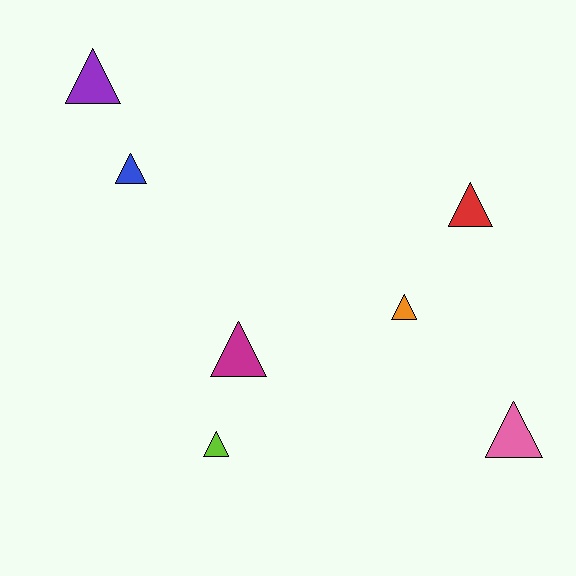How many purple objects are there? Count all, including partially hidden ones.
There is 1 purple object.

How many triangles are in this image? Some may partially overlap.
There are 7 triangles.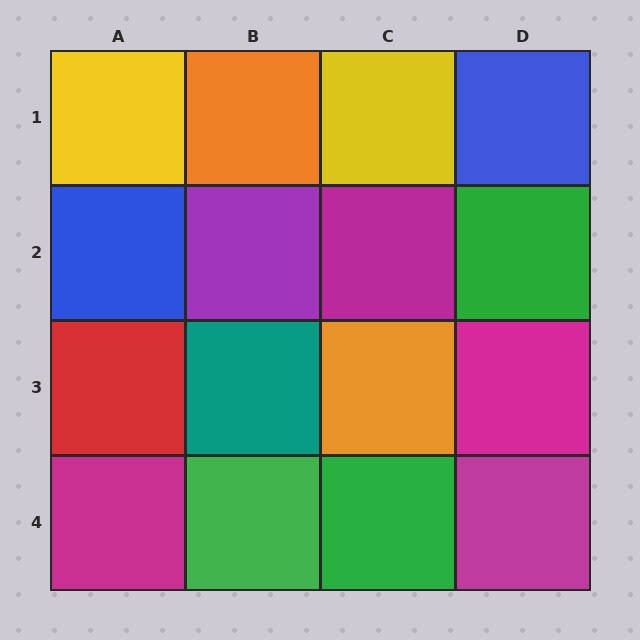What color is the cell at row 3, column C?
Orange.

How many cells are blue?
2 cells are blue.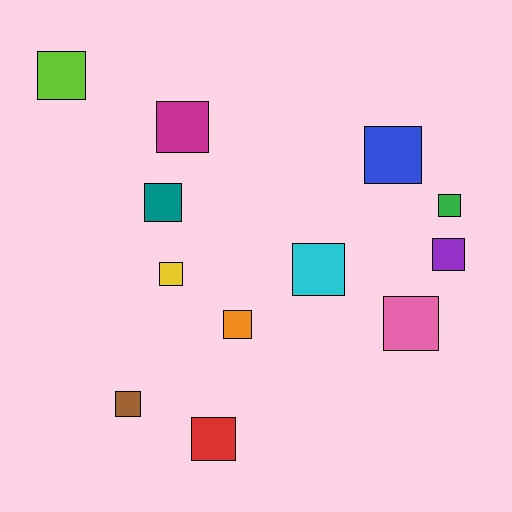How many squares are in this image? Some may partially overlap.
There are 12 squares.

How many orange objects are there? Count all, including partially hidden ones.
There is 1 orange object.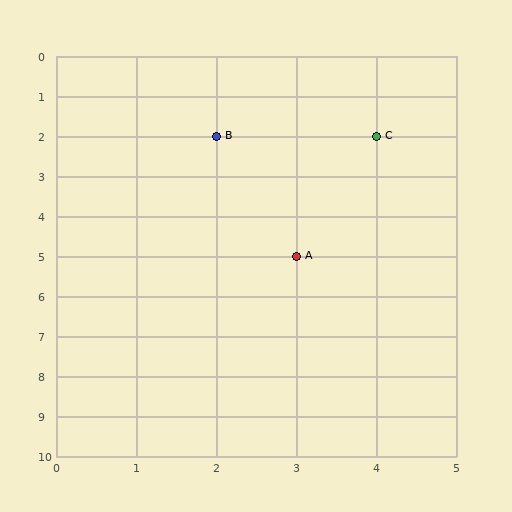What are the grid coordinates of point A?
Point A is at grid coordinates (3, 5).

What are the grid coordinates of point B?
Point B is at grid coordinates (2, 2).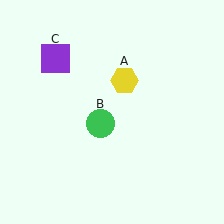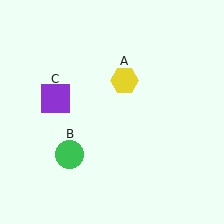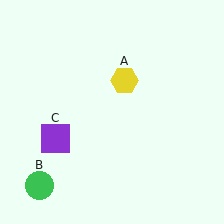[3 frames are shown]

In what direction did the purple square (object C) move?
The purple square (object C) moved down.